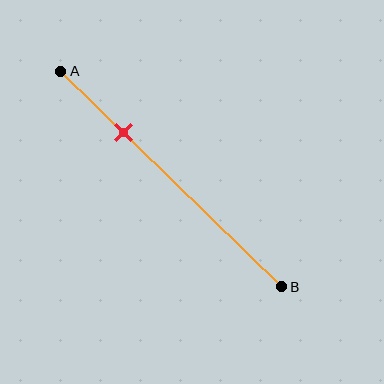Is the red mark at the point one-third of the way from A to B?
No, the mark is at about 30% from A, not at the 33% one-third point.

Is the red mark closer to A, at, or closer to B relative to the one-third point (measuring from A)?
The red mark is closer to point A than the one-third point of segment AB.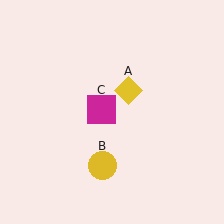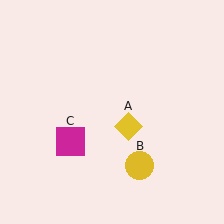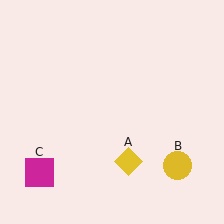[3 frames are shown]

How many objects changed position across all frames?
3 objects changed position: yellow diamond (object A), yellow circle (object B), magenta square (object C).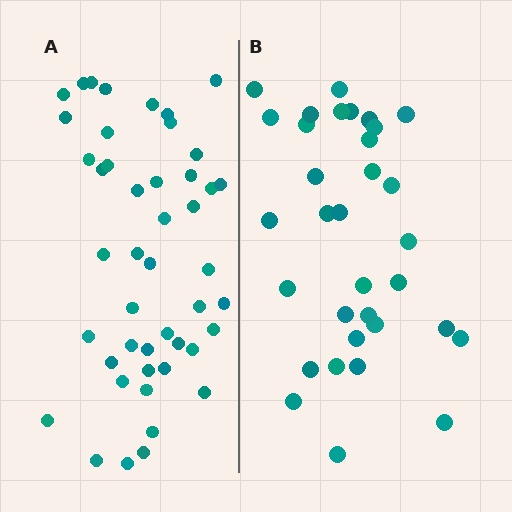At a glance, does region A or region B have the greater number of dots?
Region A (the left region) has more dots.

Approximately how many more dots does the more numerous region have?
Region A has approximately 15 more dots than region B.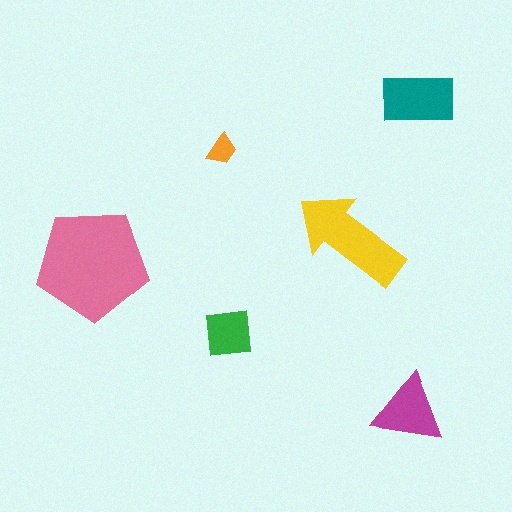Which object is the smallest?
The orange trapezoid.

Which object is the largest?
The pink pentagon.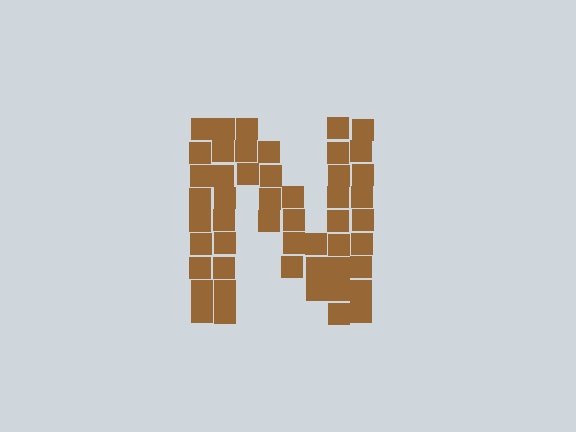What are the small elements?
The small elements are squares.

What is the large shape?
The large shape is the letter N.